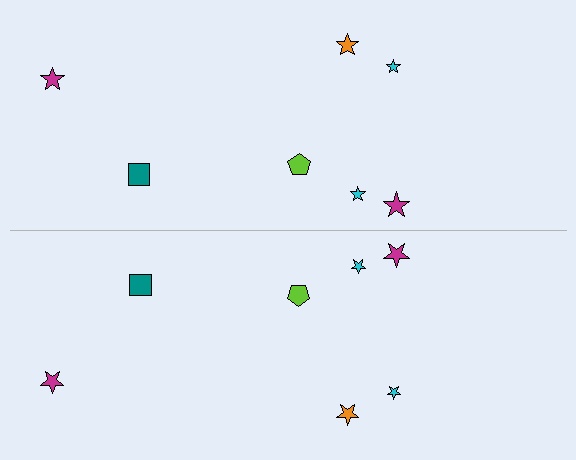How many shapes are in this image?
There are 14 shapes in this image.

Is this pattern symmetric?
Yes, this pattern has bilateral (reflection) symmetry.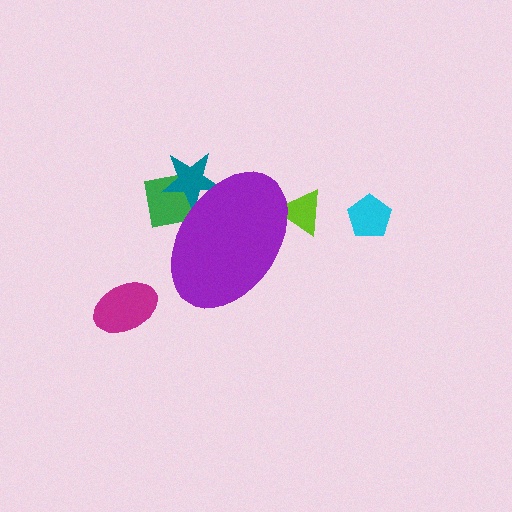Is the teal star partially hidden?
Yes, the teal star is partially hidden behind the purple ellipse.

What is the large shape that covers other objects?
A purple ellipse.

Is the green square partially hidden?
Yes, the green square is partially hidden behind the purple ellipse.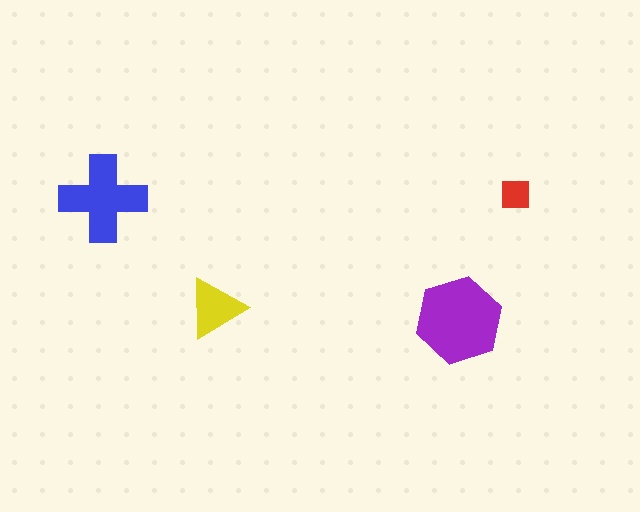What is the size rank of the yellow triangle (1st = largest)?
3rd.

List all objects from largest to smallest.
The purple hexagon, the blue cross, the yellow triangle, the red square.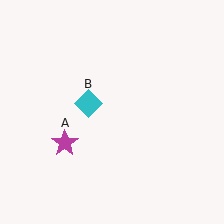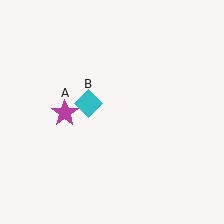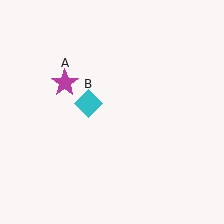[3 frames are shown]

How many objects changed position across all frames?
1 object changed position: magenta star (object A).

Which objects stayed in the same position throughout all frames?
Cyan diamond (object B) remained stationary.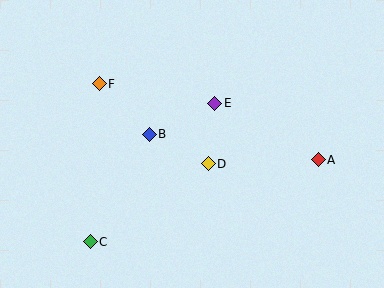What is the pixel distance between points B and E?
The distance between B and E is 72 pixels.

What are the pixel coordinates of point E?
Point E is at (215, 103).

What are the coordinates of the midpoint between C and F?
The midpoint between C and F is at (95, 163).